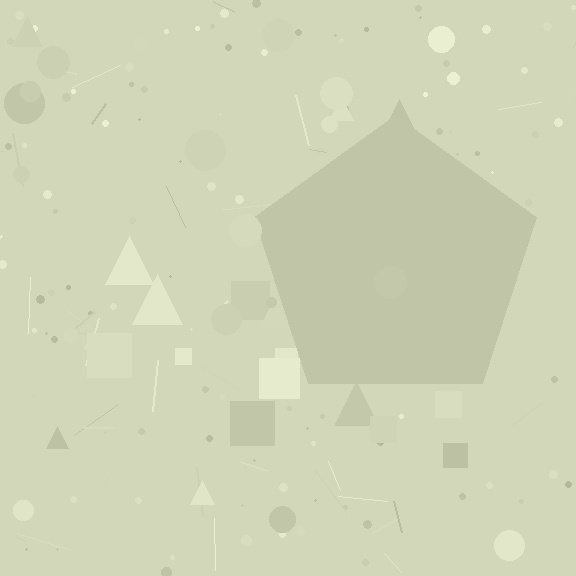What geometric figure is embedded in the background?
A pentagon is embedded in the background.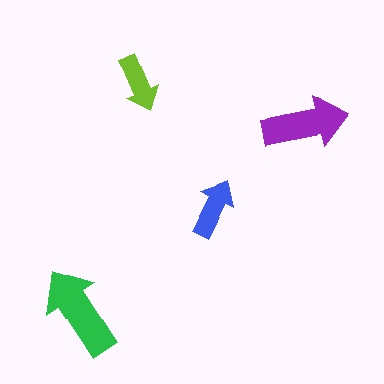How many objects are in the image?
There are 4 objects in the image.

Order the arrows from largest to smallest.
the green one, the purple one, the blue one, the lime one.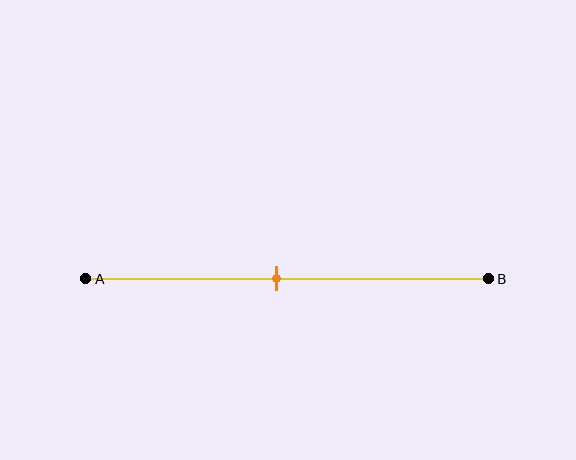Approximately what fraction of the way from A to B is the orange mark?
The orange mark is approximately 50% of the way from A to B.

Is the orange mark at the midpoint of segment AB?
Yes, the mark is approximately at the midpoint.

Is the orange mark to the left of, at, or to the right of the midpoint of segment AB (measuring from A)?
The orange mark is approximately at the midpoint of segment AB.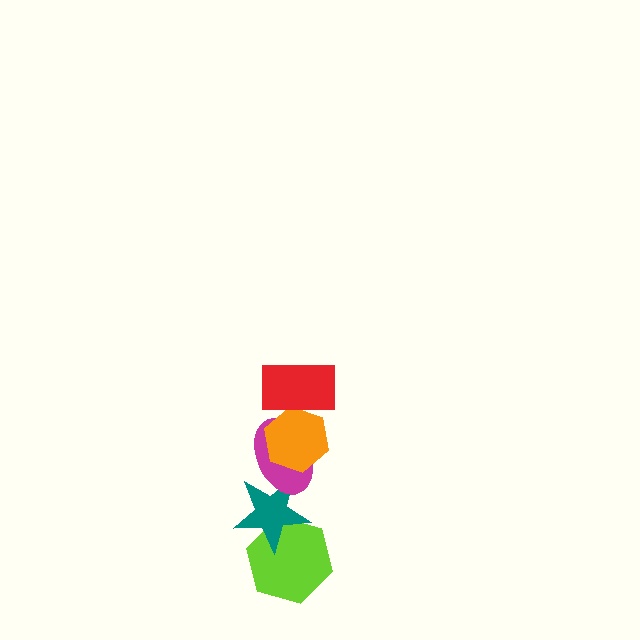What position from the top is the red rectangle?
The red rectangle is 1st from the top.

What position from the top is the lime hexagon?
The lime hexagon is 5th from the top.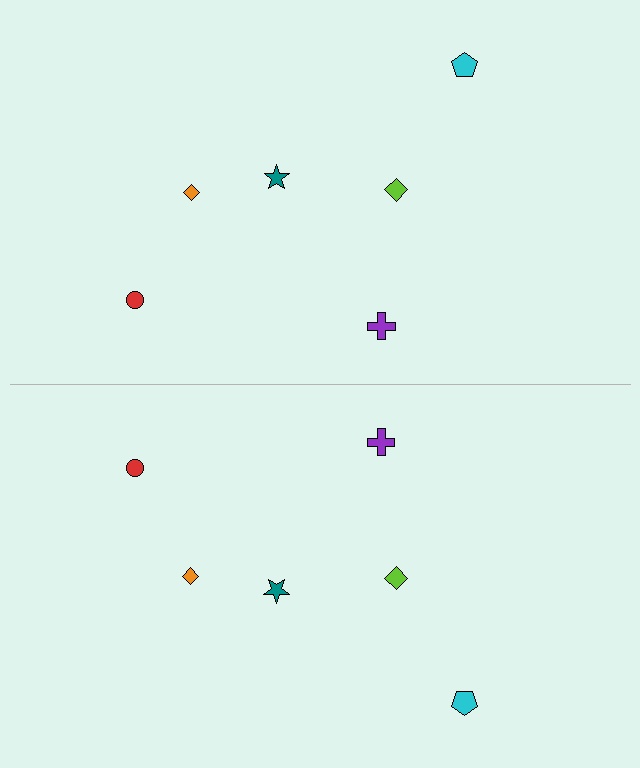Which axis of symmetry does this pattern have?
The pattern has a horizontal axis of symmetry running through the center of the image.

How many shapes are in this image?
There are 12 shapes in this image.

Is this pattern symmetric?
Yes, this pattern has bilateral (reflection) symmetry.